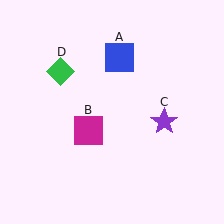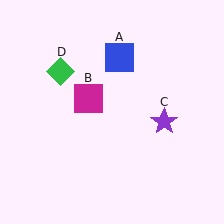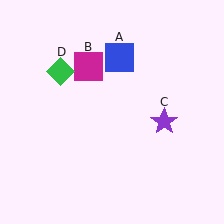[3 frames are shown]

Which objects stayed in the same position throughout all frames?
Blue square (object A) and purple star (object C) and green diamond (object D) remained stationary.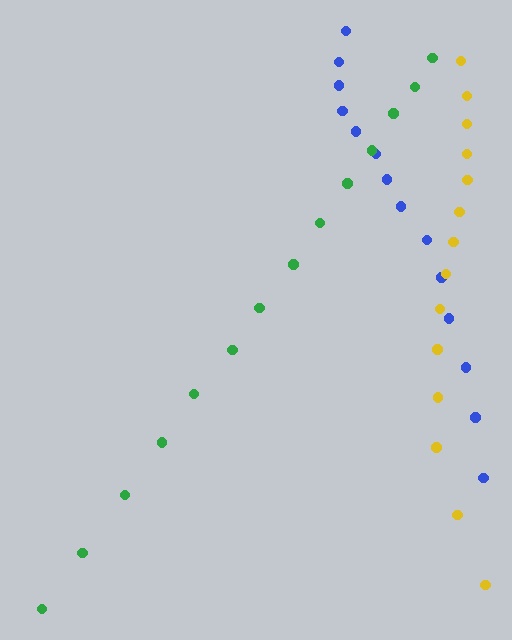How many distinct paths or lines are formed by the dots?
There are 3 distinct paths.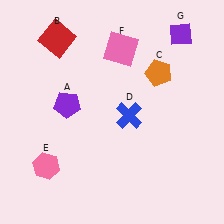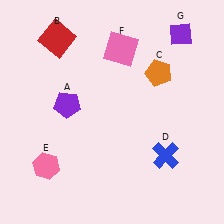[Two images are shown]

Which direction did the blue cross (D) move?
The blue cross (D) moved down.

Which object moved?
The blue cross (D) moved down.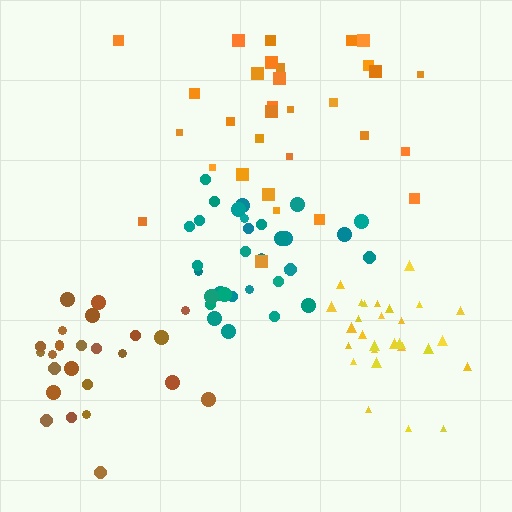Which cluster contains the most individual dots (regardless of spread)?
Teal (32).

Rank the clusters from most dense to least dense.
teal, yellow, brown, orange.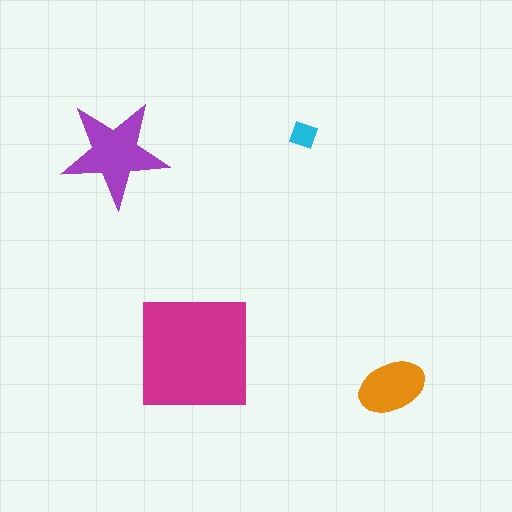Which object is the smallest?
The cyan diamond.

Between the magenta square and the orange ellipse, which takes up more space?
The magenta square.